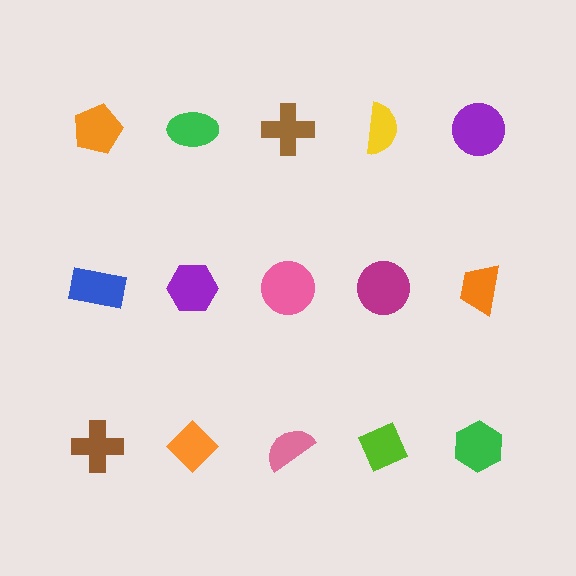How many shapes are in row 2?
5 shapes.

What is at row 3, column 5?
A green hexagon.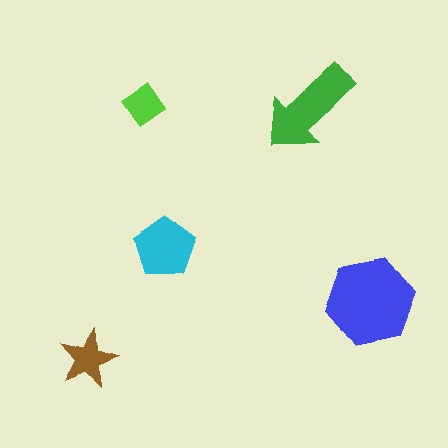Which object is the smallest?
The lime diamond.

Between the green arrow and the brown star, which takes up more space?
The green arrow.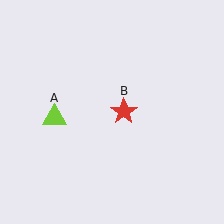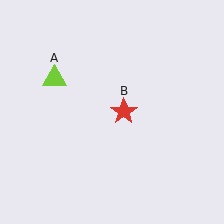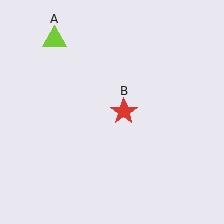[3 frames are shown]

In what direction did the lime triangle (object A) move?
The lime triangle (object A) moved up.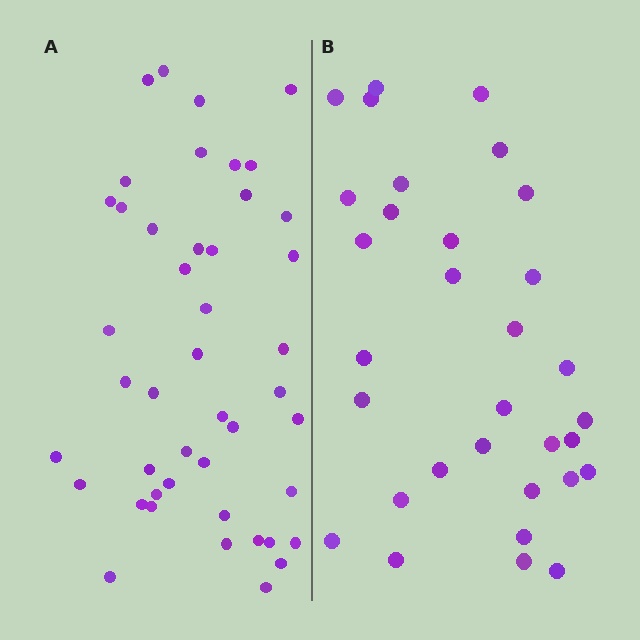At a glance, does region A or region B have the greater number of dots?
Region A (the left region) has more dots.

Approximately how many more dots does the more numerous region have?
Region A has approximately 15 more dots than region B.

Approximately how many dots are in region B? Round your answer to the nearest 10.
About 30 dots. (The exact count is 32, which rounds to 30.)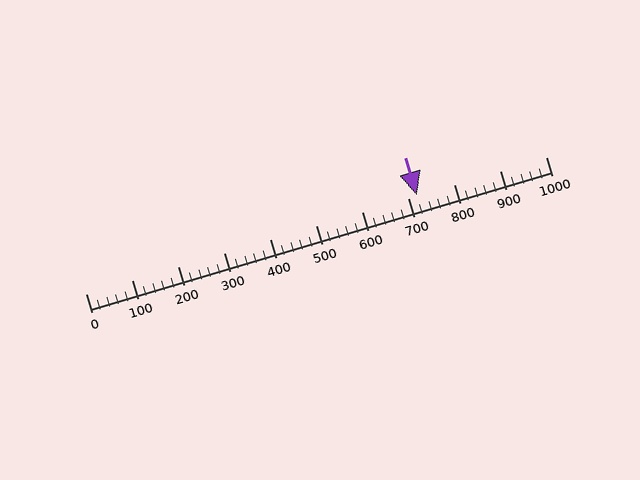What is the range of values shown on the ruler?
The ruler shows values from 0 to 1000.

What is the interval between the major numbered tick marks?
The major tick marks are spaced 100 units apart.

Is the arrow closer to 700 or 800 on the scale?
The arrow is closer to 700.